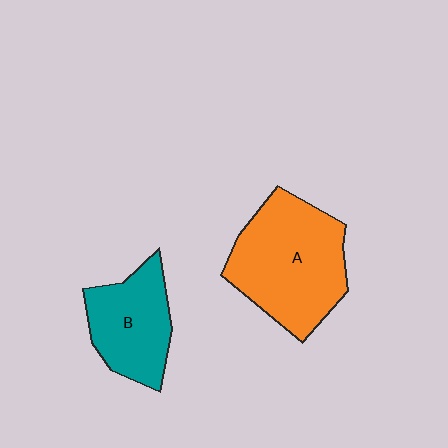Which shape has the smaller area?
Shape B (teal).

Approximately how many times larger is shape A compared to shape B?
Approximately 1.5 times.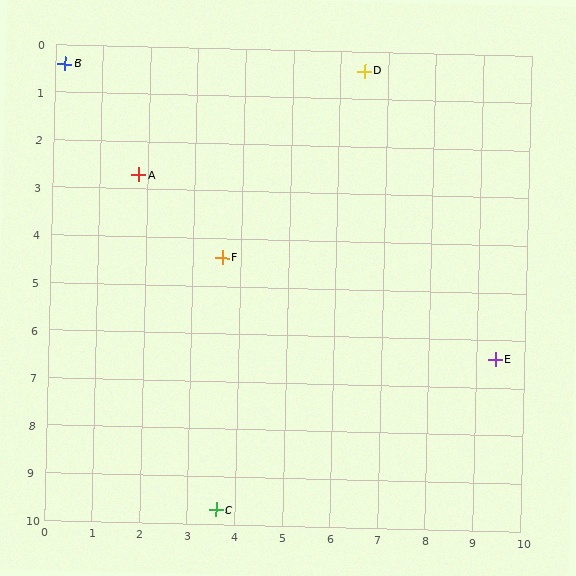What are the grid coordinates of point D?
Point D is at approximately (6.5, 0.4).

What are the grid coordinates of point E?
Point E is at approximately (9.4, 6.4).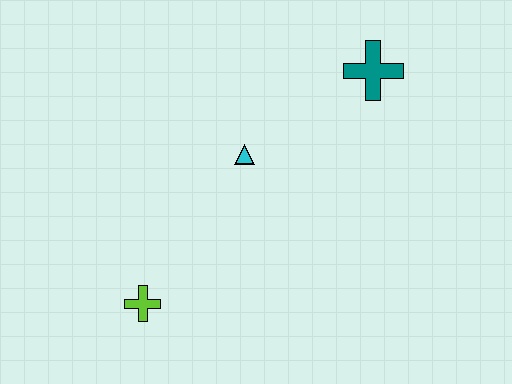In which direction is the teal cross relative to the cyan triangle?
The teal cross is to the right of the cyan triangle.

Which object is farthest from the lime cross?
The teal cross is farthest from the lime cross.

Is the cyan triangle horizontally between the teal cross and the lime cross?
Yes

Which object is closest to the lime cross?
The cyan triangle is closest to the lime cross.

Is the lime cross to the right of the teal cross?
No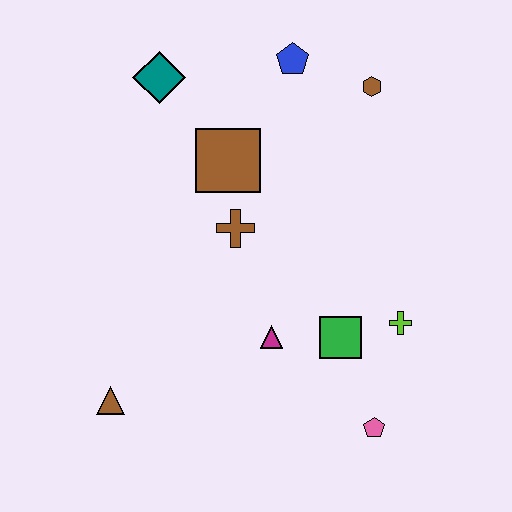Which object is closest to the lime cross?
The green square is closest to the lime cross.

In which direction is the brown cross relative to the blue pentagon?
The brown cross is below the blue pentagon.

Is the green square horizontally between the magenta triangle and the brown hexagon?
Yes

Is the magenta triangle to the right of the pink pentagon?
No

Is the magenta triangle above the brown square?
No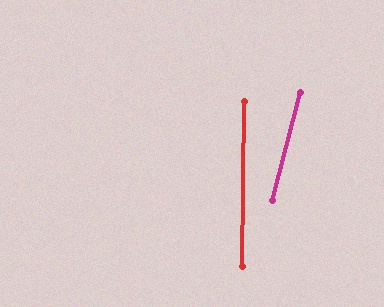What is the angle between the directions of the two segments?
Approximately 14 degrees.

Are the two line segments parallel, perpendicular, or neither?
Neither parallel nor perpendicular — they differ by about 14°.